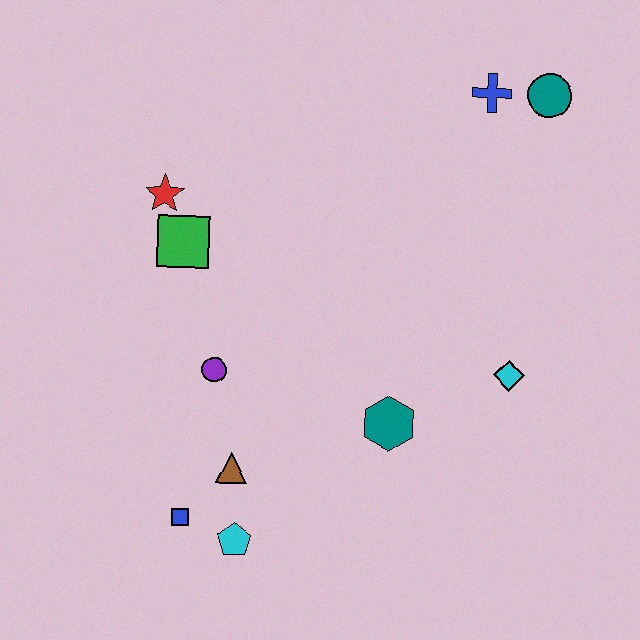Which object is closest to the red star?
The green square is closest to the red star.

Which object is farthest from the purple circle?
The teal circle is farthest from the purple circle.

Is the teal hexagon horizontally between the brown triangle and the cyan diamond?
Yes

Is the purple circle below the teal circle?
Yes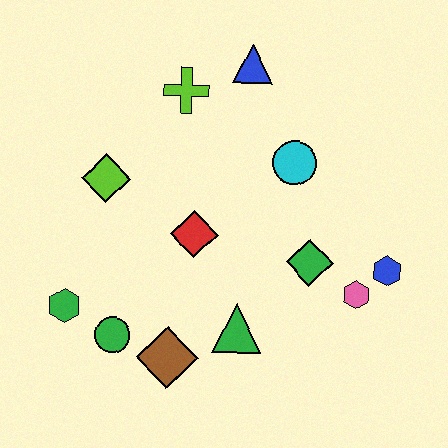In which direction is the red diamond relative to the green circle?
The red diamond is above the green circle.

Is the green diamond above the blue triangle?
No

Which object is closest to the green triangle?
The brown diamond is closest to the green triangle.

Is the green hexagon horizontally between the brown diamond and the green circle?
No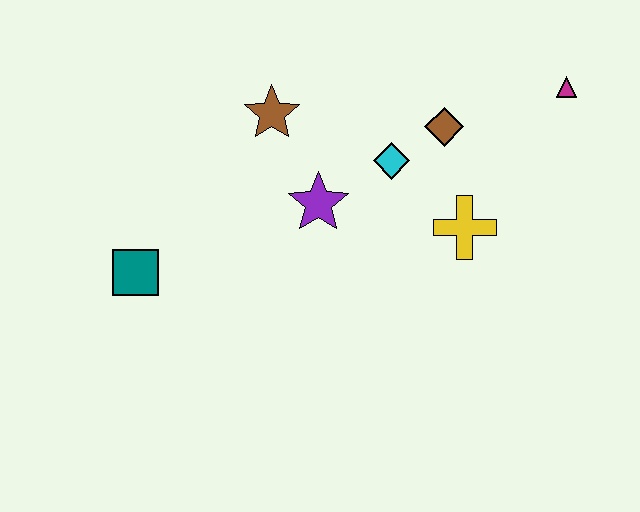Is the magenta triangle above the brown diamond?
Yes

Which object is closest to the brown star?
The purple star is closest to the brown star.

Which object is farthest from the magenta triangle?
The teal square is farthest from the magenta triangle.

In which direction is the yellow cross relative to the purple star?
The yellow cross is to the right of the purple star.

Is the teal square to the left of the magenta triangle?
Yes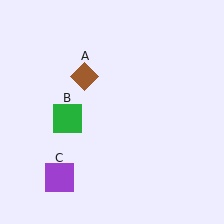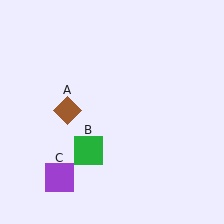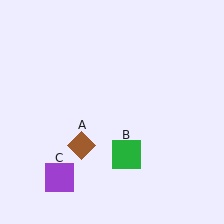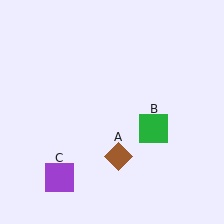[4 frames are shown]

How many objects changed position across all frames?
2 objects changed position: brown diamond (object A), green square (object B).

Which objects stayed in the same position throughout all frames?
Purple square (object C) remained stationary.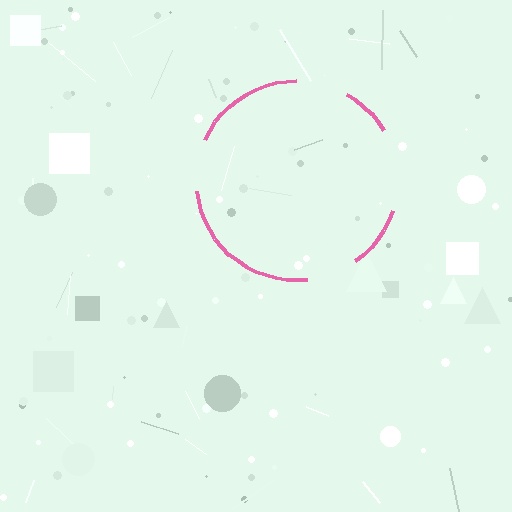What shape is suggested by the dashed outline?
The dashed outline suggests a circle.